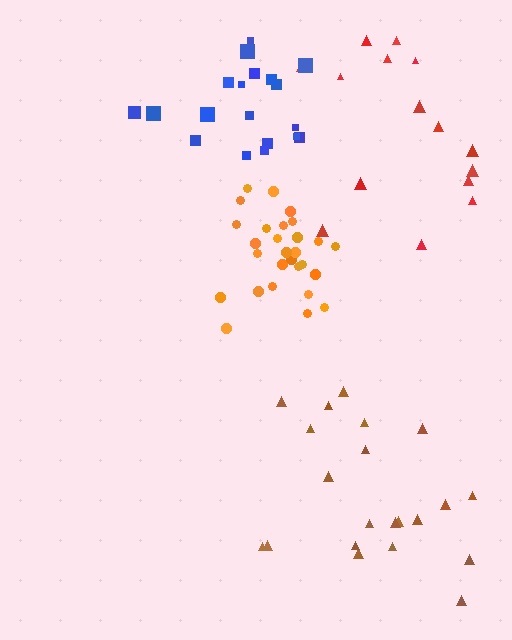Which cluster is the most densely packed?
Orange.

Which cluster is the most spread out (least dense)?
Red.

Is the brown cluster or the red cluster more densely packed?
Brown.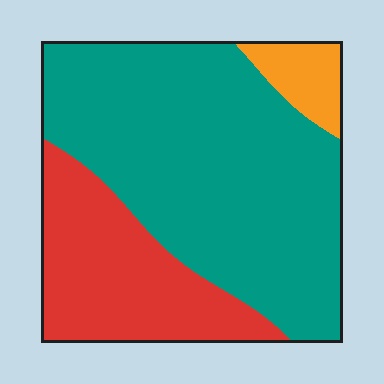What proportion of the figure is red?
Red takes up between a sixth and a third of the figure.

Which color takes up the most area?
Teal, at roughly 65%.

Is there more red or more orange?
Red.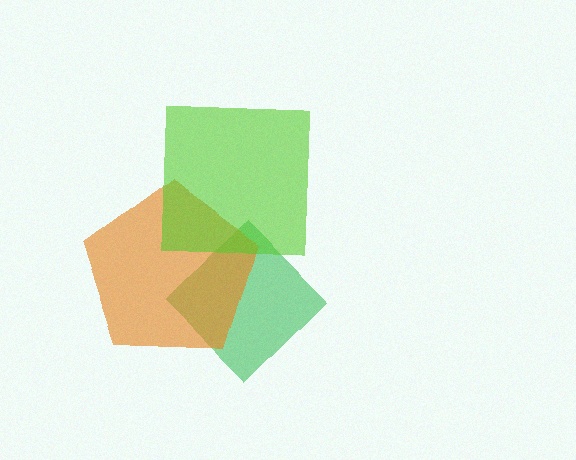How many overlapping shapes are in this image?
There are 3 overlapping shapes in the image.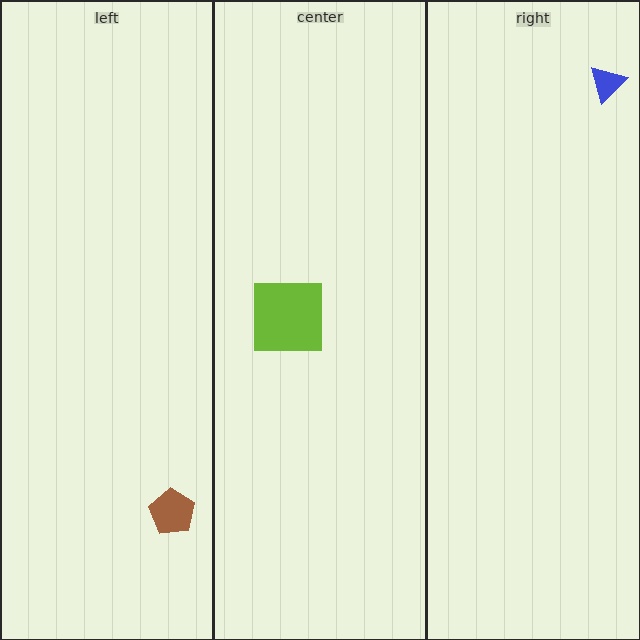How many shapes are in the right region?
1.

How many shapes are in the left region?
1.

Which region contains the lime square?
The center region.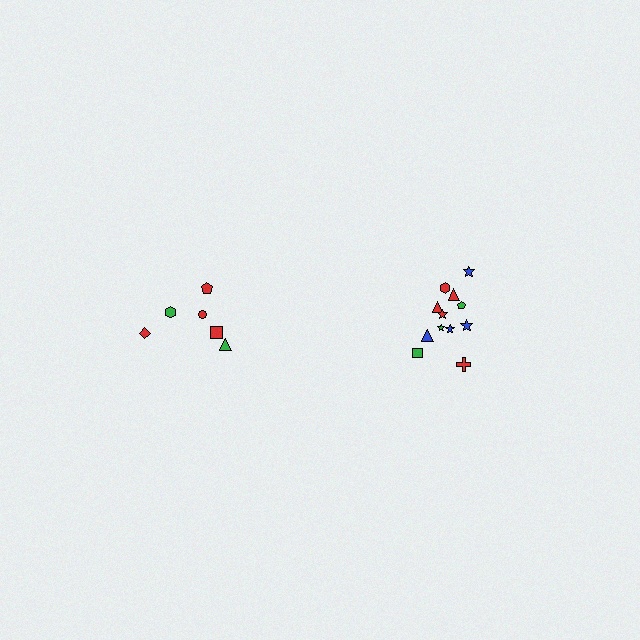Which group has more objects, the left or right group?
The right group.